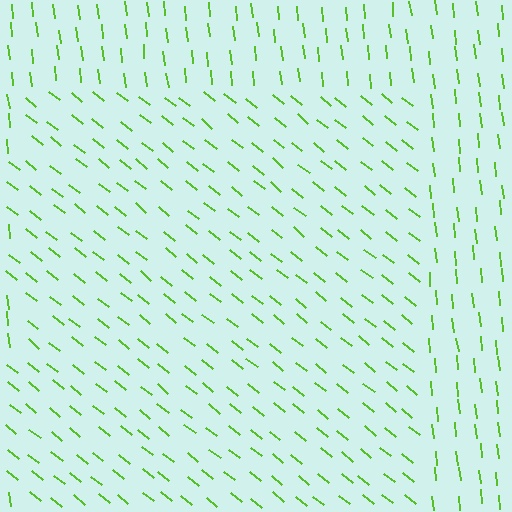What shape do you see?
I see a rectangle.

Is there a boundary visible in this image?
Yes, there is a texture boundary formed by a change in line orientation.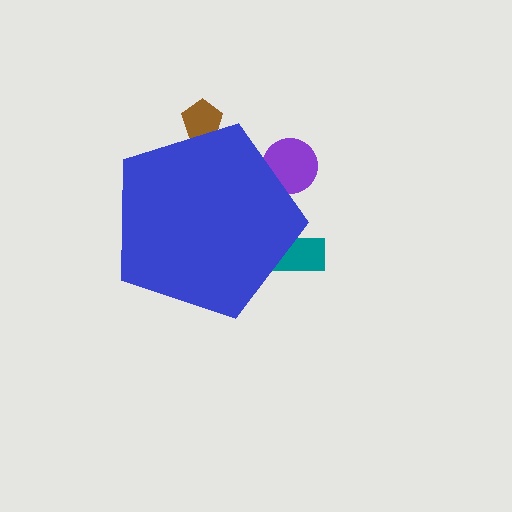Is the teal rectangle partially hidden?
Yes, the teal rectangle is partially hidden behind the blue pentagon.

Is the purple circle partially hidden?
Yes, the purple circle is partially hidden behind the blue pentagon.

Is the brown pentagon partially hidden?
Yes, the brown pentagon is partially hidden behind the blue pentagon.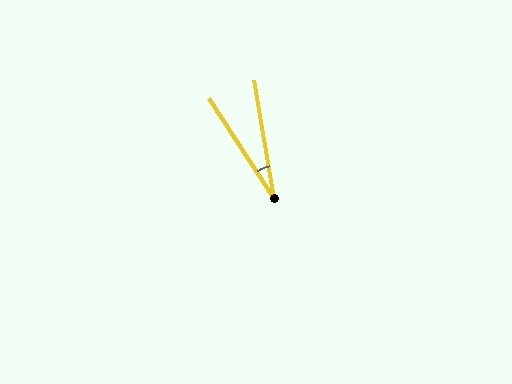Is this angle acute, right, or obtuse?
It is acute.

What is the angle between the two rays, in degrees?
Approximately 23 degrees.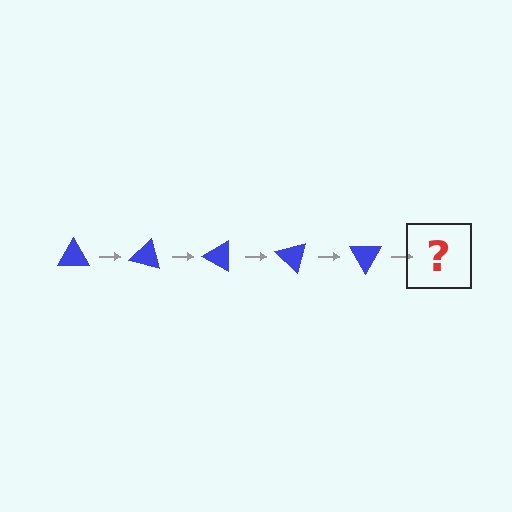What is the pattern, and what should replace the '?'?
The pattern is that the triangle rotates 15 degrees each step. The '?' should be a blue triangle rotated 75 degrees.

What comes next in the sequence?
The next element should be a blue triangle rotated 75 degrees.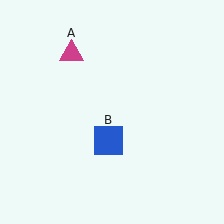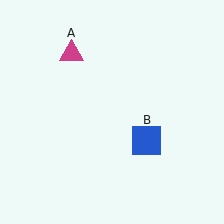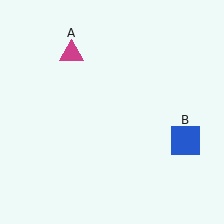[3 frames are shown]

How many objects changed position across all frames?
1 object changed position: blue square (object B).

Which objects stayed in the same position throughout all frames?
Magenta triangle (object A) remained stationary.